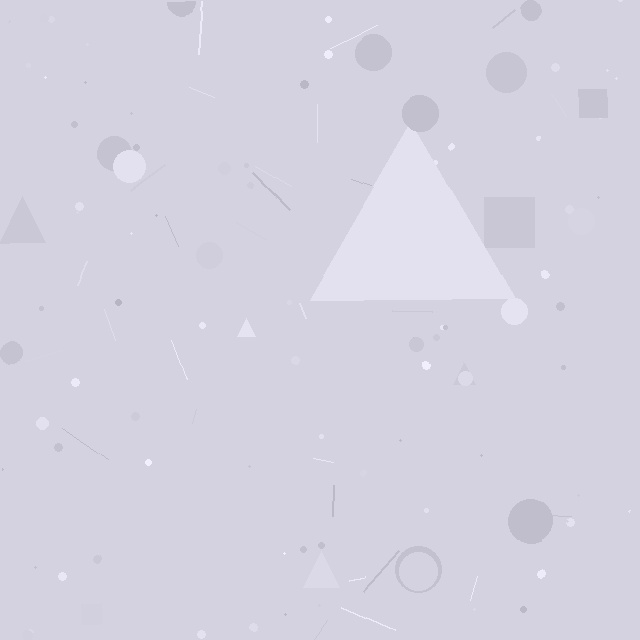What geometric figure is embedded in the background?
A triangle is embedded in the background.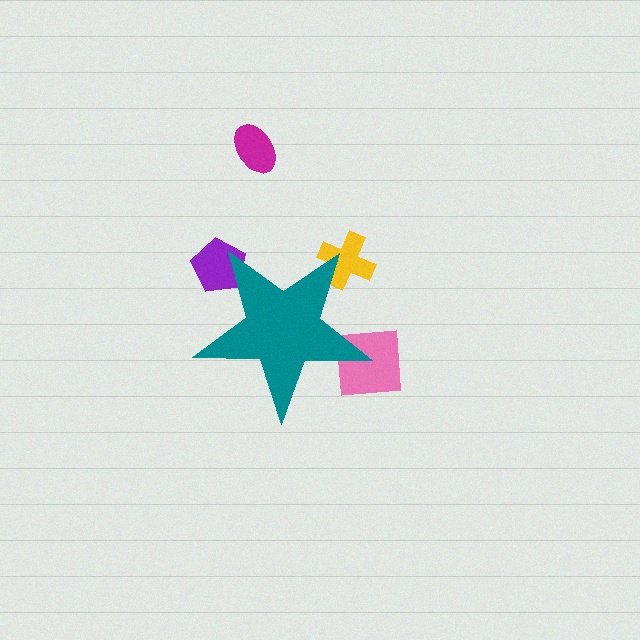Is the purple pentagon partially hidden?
Yes, the purple pentagon is partially hidden behind the teal star.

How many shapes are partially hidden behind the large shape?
3 shapes are partially hidden.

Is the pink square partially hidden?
Yes, the pink square is partially hidden behind the teal star.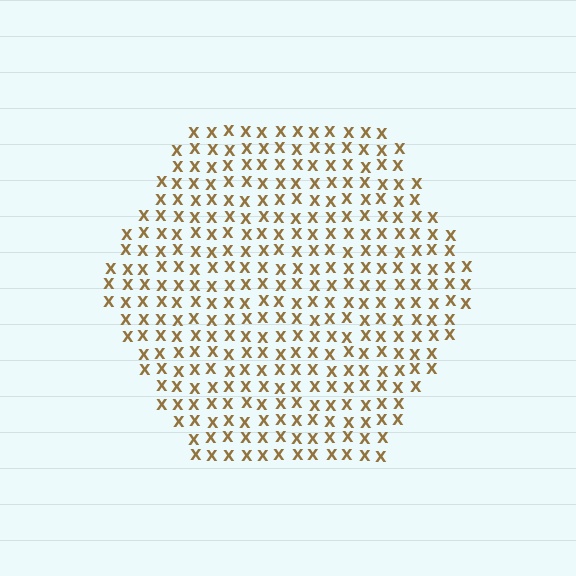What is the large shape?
The large shape is a hexagon.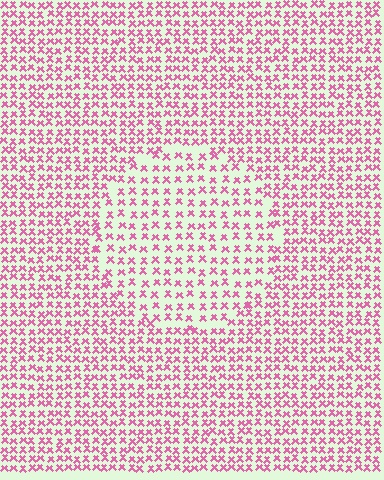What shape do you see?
I see a circle.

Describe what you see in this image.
The image contains small pink elements arranged at two different densities. A circle-shaped region is visible where the elements are less densely packed than the surrounding area.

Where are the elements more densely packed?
The elements are more densely packed outside the circle boundary.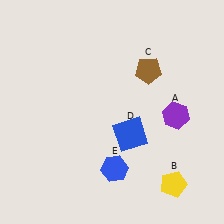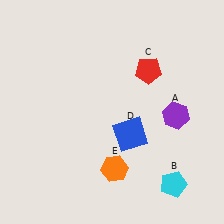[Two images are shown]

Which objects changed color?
B changed from yellow to cyan. C changed from brown to red. E changed from blue to orange.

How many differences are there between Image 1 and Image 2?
There are 3 differences between the two images.